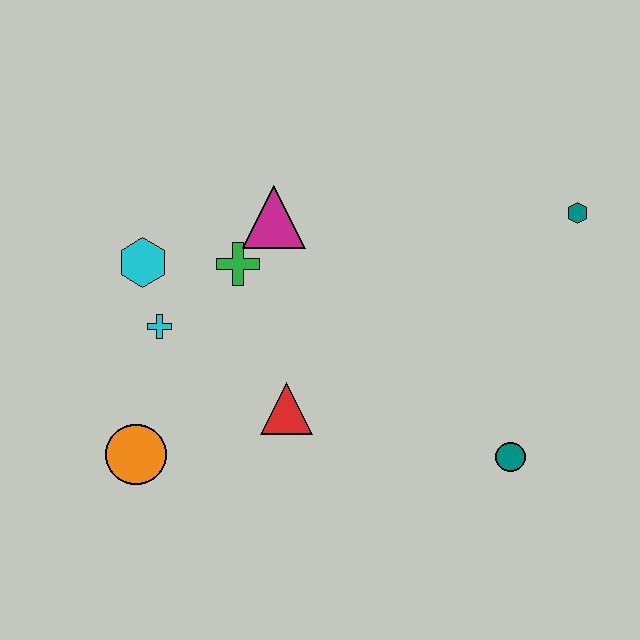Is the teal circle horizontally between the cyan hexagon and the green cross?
No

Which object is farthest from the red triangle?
The teal hexagon is farthest from the red triangle.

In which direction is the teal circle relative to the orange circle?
The teal circle is to the right of the orange circle.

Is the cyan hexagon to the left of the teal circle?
Yes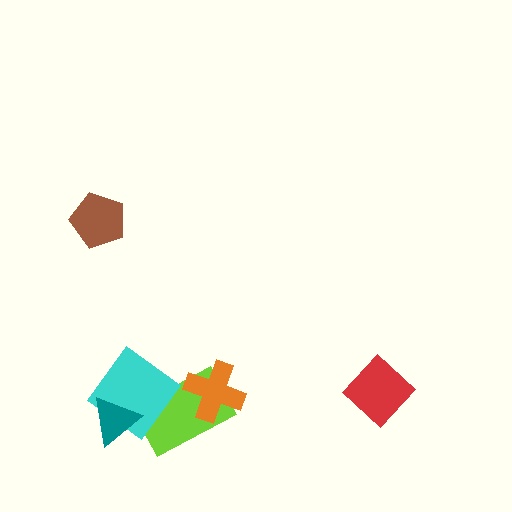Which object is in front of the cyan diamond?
The teal triangle is in front of the cyan diamond.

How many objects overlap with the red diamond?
0 objects overlap with the red diamond.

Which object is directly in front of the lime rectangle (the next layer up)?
The orange cross is directly in front of the lime rectangle.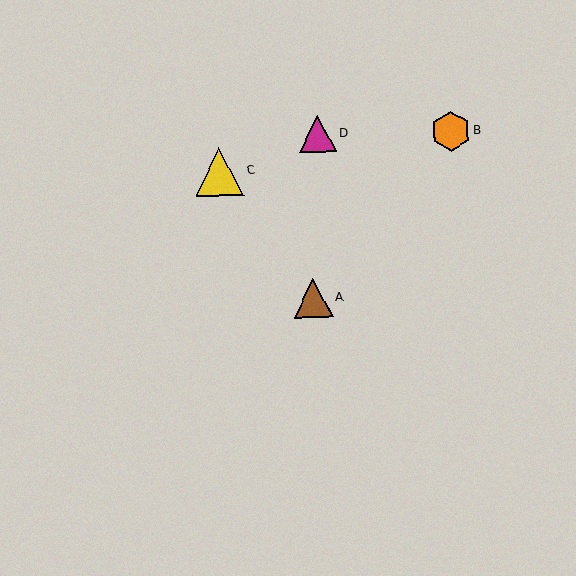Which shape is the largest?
The yellow triangle (labeled C) is the largest.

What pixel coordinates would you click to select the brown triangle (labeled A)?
Click at (313, 298) to select the brown triangle A.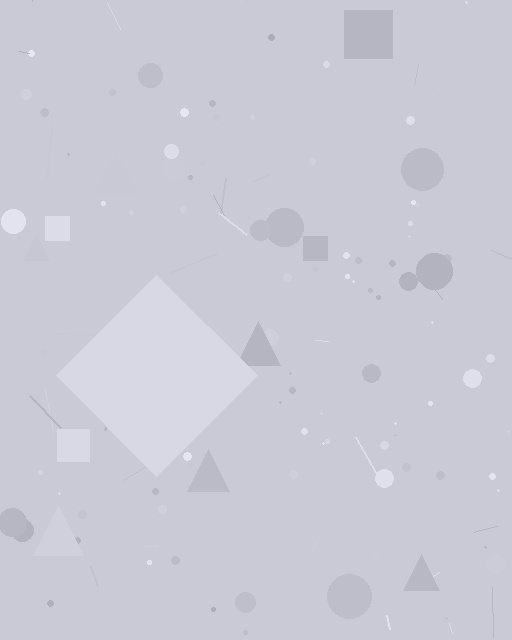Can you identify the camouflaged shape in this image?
The camouflaged shape is a diamond.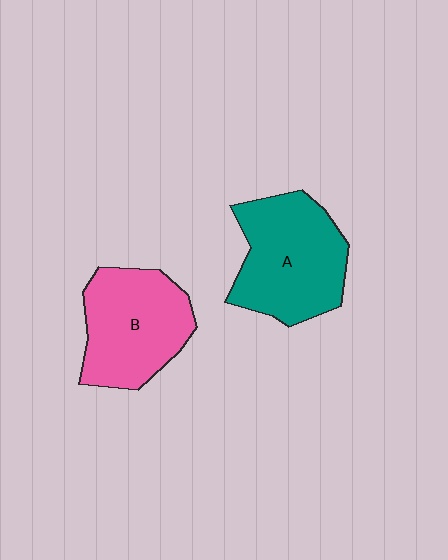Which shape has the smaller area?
Shape B (pink).